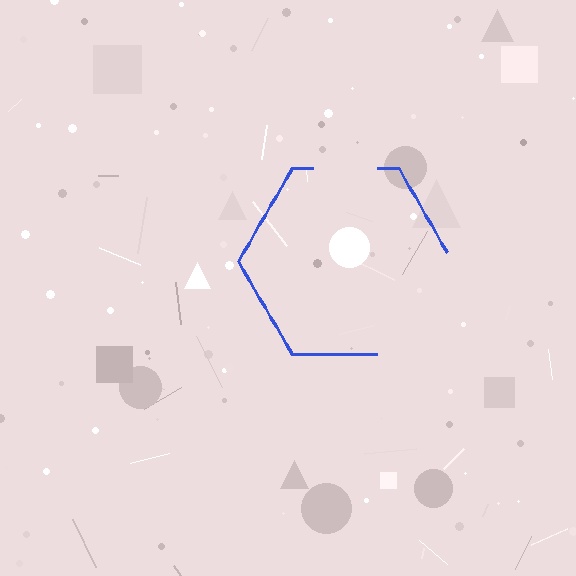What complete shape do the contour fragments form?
The contour fragments form a hexagon.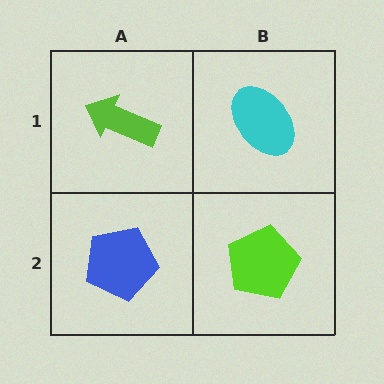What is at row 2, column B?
A lime pentagon.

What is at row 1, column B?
A cyan ellipse.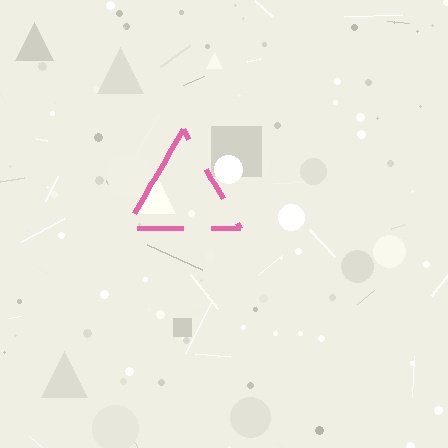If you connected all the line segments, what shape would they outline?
They would outline a triangle.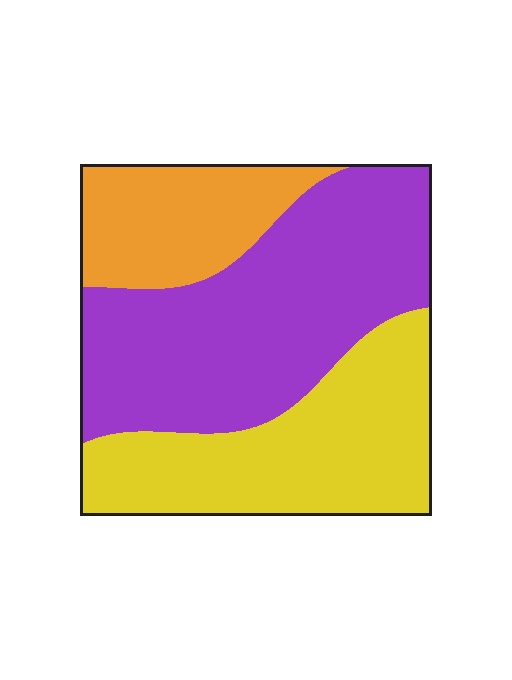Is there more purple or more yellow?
Purple.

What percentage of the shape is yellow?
Yellow takes up about one third (1/3) of the shape.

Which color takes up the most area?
Purple, at roughly 45%.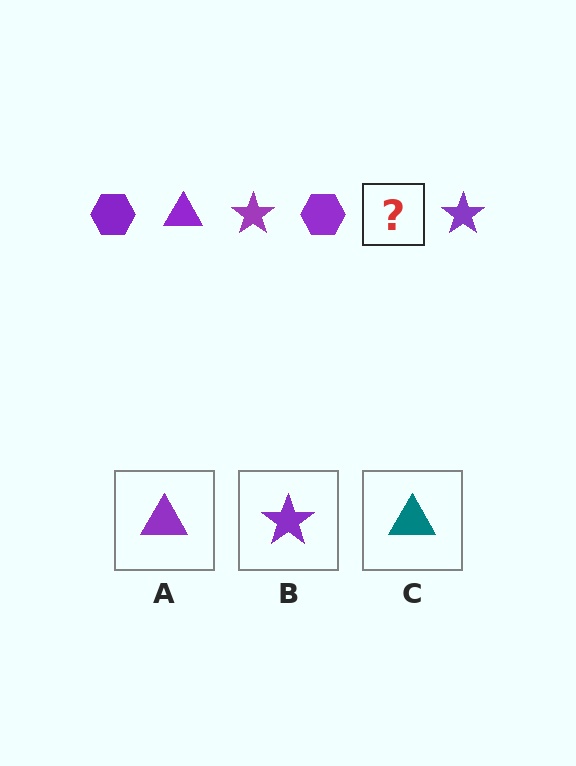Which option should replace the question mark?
Option A.